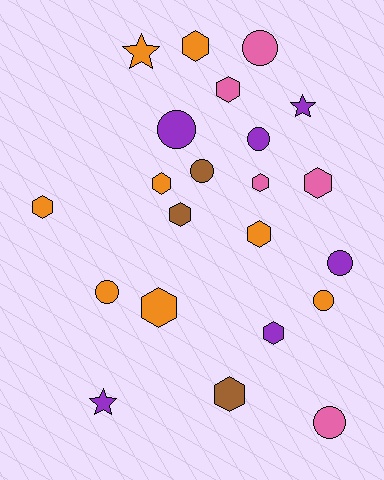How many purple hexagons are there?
There is 1 purple hexagon.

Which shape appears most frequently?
Hexagon, with 11 objects.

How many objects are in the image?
There are 22 objects.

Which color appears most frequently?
Orange, with 8 objects.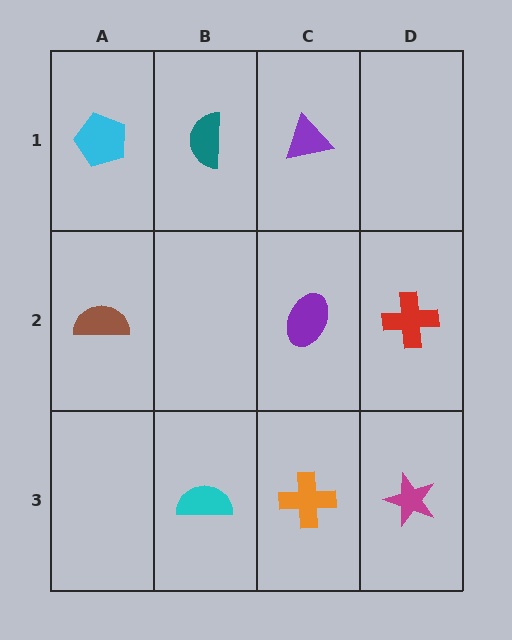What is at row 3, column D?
A magenta star.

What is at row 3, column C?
An orange cross.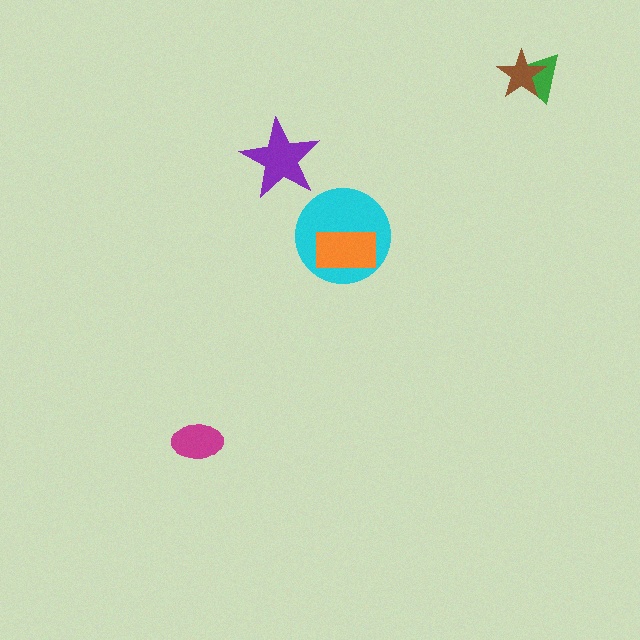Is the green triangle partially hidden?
Yes, it is partially covered by another shape.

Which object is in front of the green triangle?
The brown star is in front of the green triangle.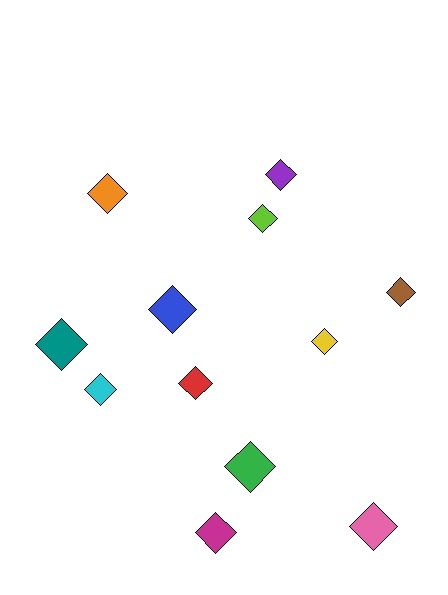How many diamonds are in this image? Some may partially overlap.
There are 12 diamonds.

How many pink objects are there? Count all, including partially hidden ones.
There is 1 pink object.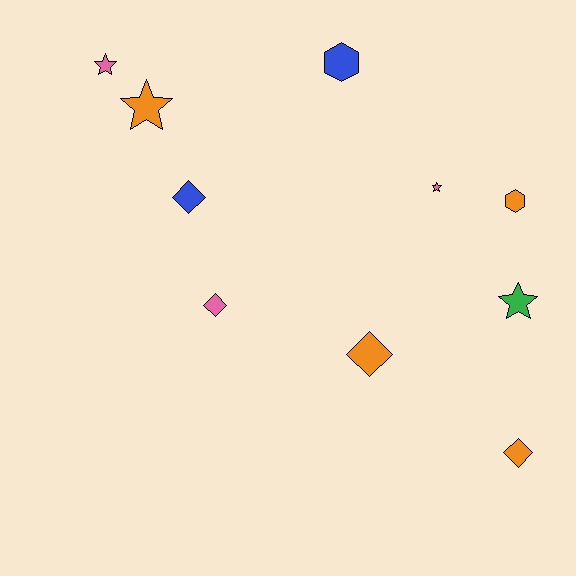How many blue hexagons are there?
There is 1 blue hexagon.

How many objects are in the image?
There are 10 objects.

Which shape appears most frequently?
Diamond, with 4 objects.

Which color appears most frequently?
Orange, with 4 objects.